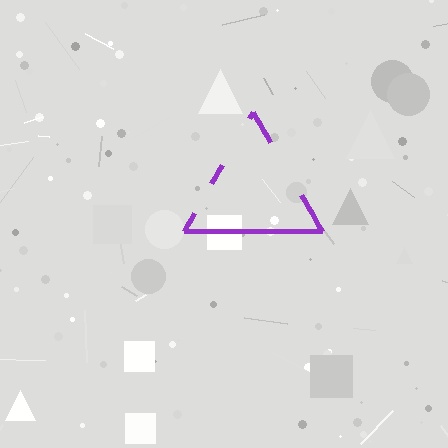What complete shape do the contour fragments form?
The contour fragments form a triangle.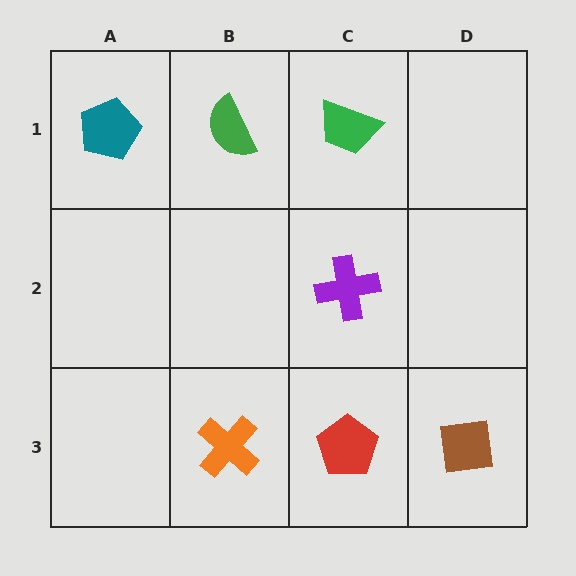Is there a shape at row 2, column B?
No, that cell is empty.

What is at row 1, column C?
A green trapezoid.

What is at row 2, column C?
A purple cross.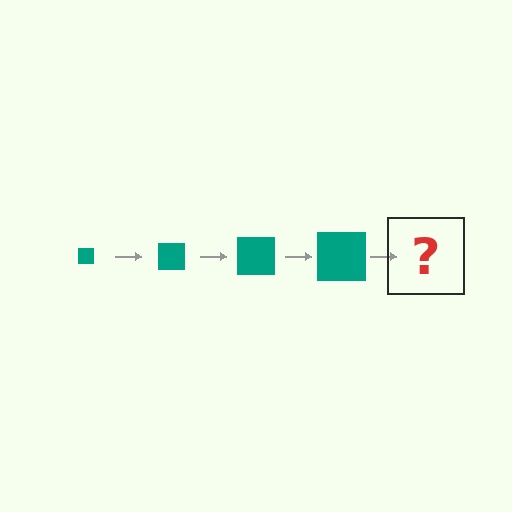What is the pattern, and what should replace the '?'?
The pattern is that the square gets progressively larger each step. The '?' should be a teal square, larger than the previous one.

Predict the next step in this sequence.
The next step is a teal square, larger than the previous one.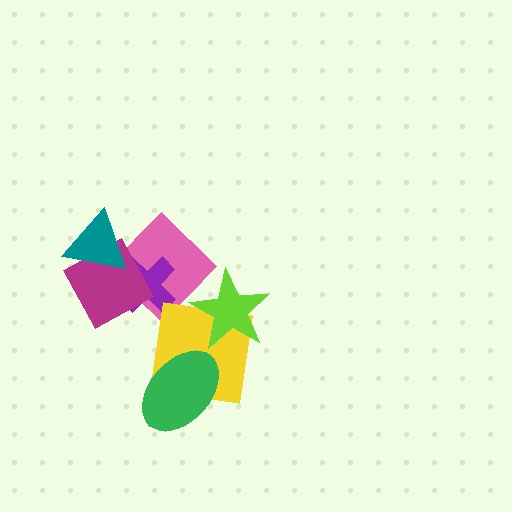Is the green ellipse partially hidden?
No, no other shape covers it.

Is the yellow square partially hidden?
Yes, it is partially covered by another shape.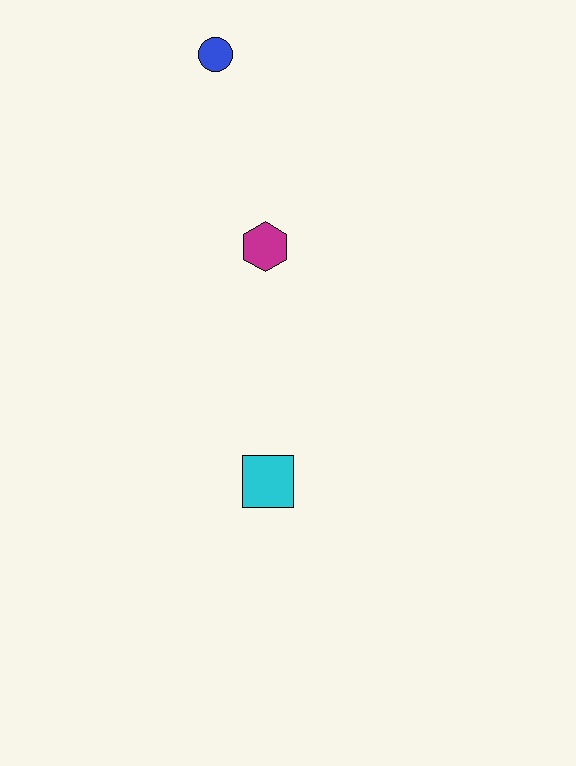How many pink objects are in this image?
There are no pink objects.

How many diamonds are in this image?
There are no diamonds.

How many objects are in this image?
There are 3 objects.